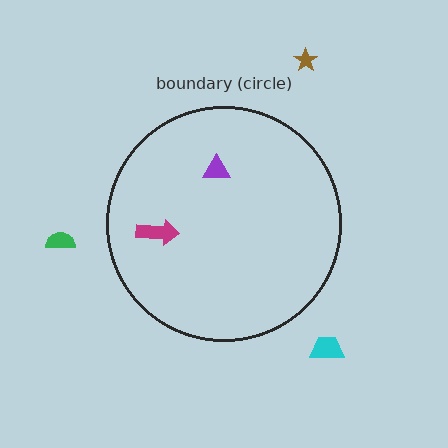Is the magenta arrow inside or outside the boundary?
Inside.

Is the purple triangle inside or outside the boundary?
Inside.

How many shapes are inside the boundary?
2 inside, 3 outside.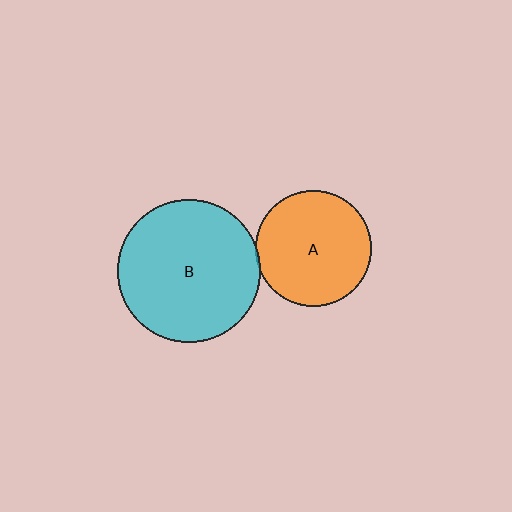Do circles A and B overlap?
Yes.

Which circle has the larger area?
Circle B (cyan).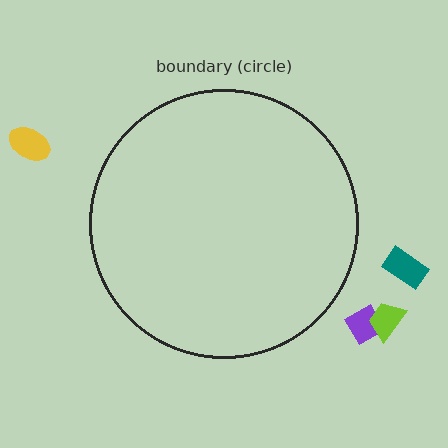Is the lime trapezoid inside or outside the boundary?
Outside.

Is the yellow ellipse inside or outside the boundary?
Outside.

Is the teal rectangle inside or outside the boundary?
Outside.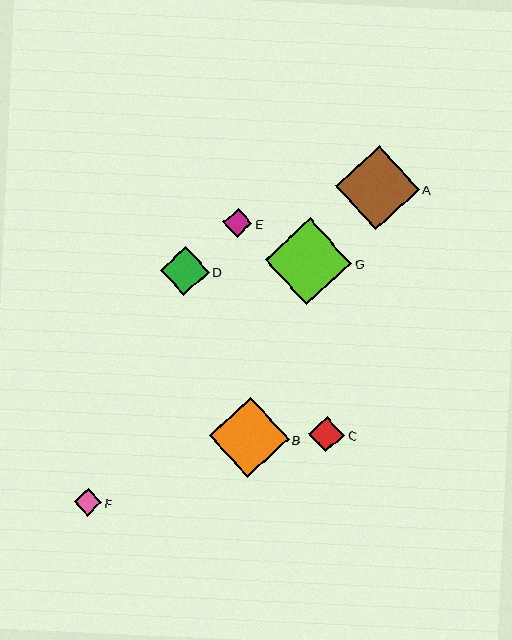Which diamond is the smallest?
Diamond F is the smallest with a size of approximately 27 pixels.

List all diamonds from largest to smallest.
From largest to smallest: G, A, B, D, C, E, F.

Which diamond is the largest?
Diamond G is the largest with a size of approximately 86 pixels.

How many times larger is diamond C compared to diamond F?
Diamond C is approximately 1.3 times the size of diamond F.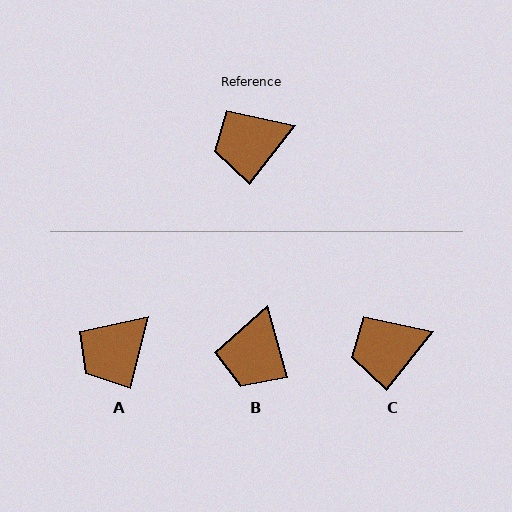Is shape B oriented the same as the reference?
No, it is off by about 54 degrees.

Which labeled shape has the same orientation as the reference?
C.